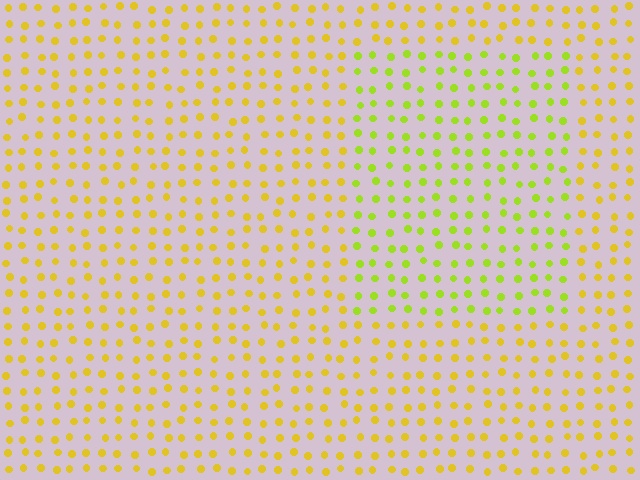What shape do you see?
I see a rectangle.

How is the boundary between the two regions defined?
The boundary is defined purely by a slight shift in hue (about 30 degrees). Spacing, size, and orientation are identical on both sides.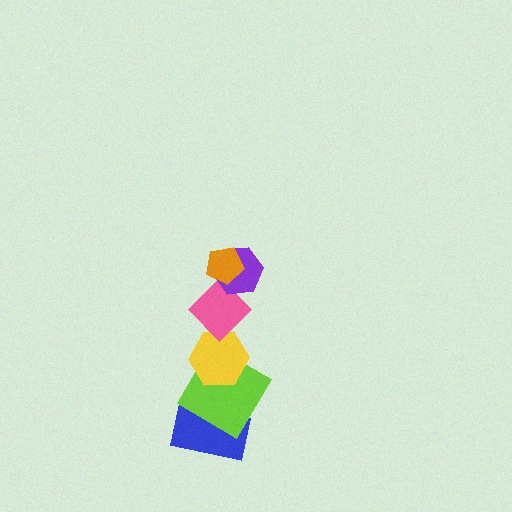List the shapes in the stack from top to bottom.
From top to bottom: the orange pentagon, the purple hexagon, the pink diamond, the yellow hexagon, the lime diamond, the blue rectangle.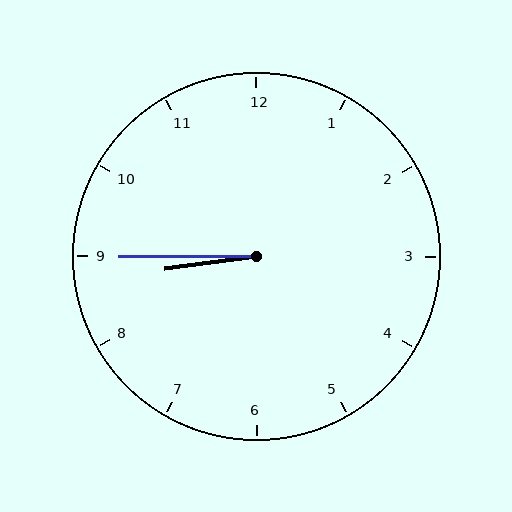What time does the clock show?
8:45.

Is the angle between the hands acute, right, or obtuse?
It is acute.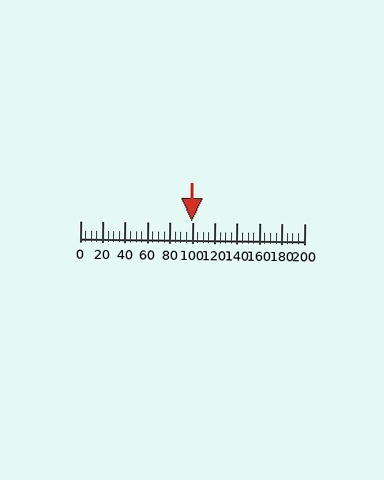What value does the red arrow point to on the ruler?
The red arrow points to approximately 100.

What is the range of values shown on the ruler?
The ruler shows values from 0 to 200.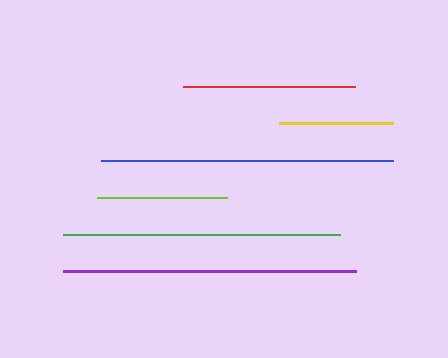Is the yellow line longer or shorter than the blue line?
The blue line is longer than the yellow line.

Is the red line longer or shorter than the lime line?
The red line is longer than the lime line.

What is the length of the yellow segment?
The yellow segment is approximately 114 pixels long.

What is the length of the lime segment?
The lime segment is approximately 130 pixels long.